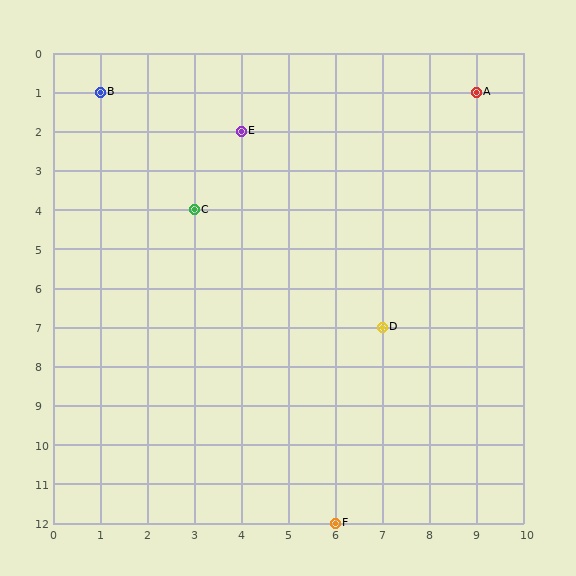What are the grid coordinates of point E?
Point E is at grid coordinates (4, 2).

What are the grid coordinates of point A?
Point A is at grid coordinates (9, 1).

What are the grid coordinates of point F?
Point F is at grid coordinates (6, 12).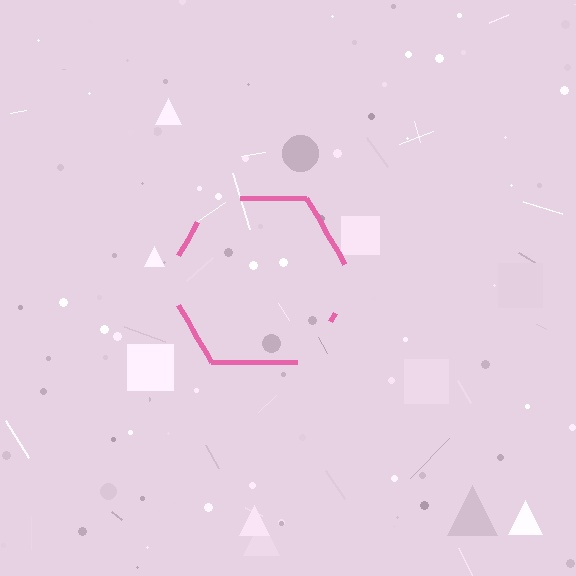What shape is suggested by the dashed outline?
The dashed outline suggests a hexagon.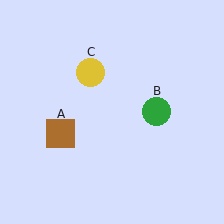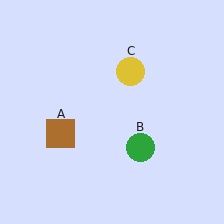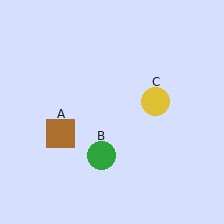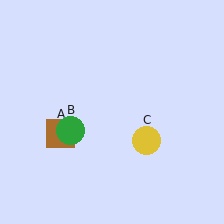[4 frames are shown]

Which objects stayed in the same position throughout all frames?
Brown square (object A) remained stationary.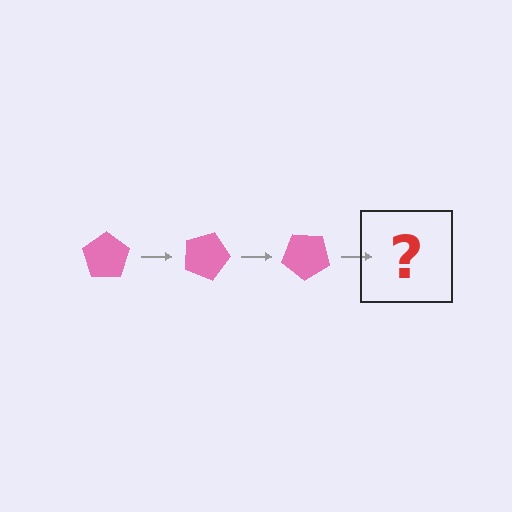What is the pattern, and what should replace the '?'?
The pattern is that the pentagon rotates 20 degrees each step. The '?' should be a pink pentagon rotated 60 degrees.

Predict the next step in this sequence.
The next step is a pink pentagon rotated 60 degrees.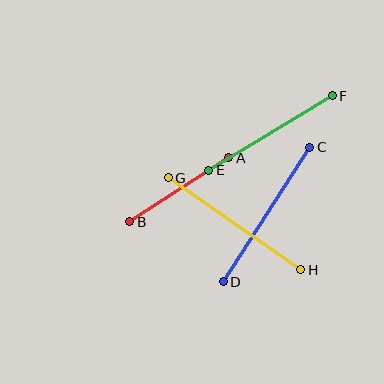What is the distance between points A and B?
The distance is approximately 118 pixels.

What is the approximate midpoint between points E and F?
The midpoint is at approximately (270, 133) pixels.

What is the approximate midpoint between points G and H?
The midpoint is at approximately (234, 224) pixels.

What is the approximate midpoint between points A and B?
The midpoint is at approximately (179, 190) pixels.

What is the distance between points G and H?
The distance is approximately 162 pixels.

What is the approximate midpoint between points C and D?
The midpoint is at approximately (267, 215) pixels.